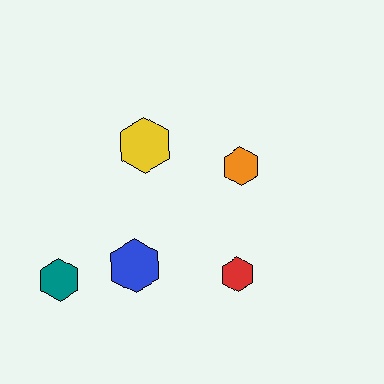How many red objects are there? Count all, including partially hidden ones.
There is 1 red object.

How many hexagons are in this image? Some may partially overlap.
There are 5 hexagons.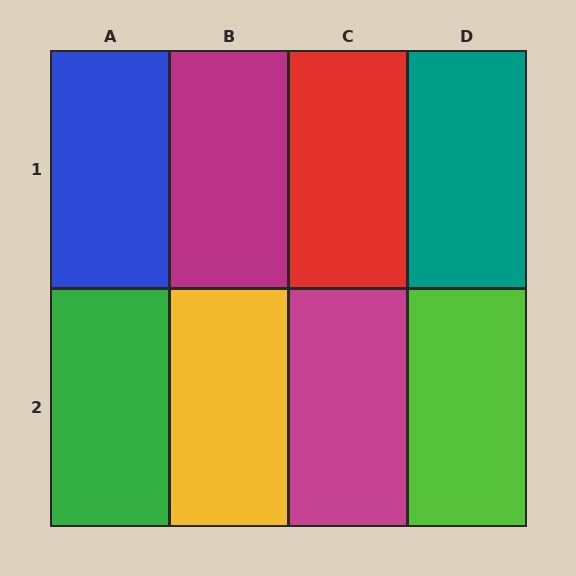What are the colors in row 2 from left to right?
Green, yellow, magenta, lime.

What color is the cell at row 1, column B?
Magenta.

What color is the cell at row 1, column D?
Teal.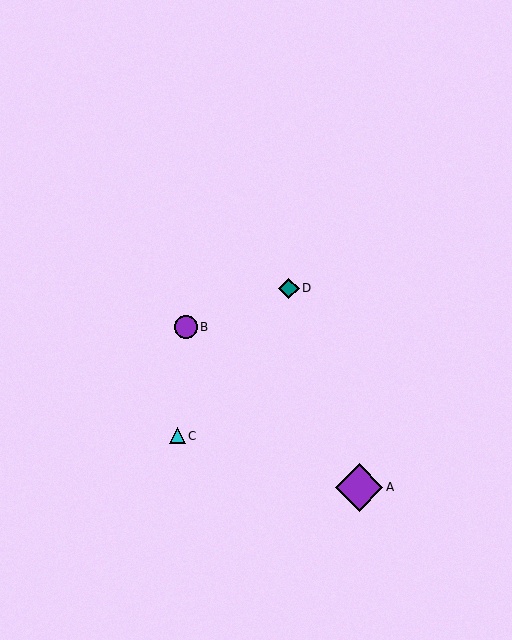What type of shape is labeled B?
Shape B is a purple circle.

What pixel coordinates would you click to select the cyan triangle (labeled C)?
Click at (177, 436) to select the cyan triangle C.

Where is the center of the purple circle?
The center of the purple circle is at (186, 327).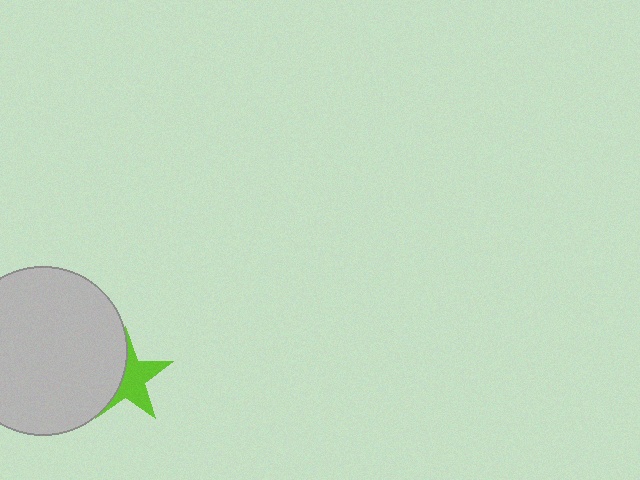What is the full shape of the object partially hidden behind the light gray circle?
The partially hidden object is a lime star.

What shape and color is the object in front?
The object in front is a light gray circle.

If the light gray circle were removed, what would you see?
You would see the complete lime star.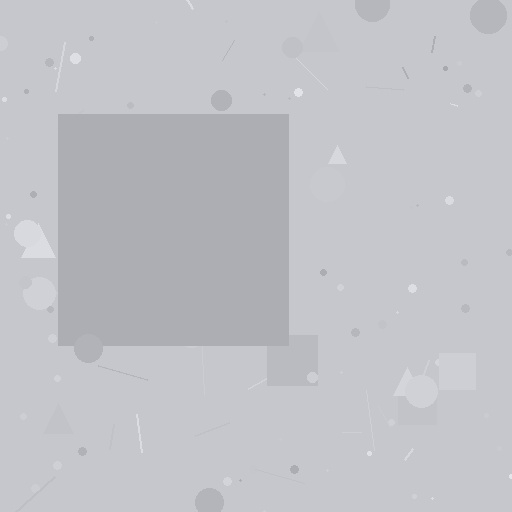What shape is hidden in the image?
A square is hidden in the image.